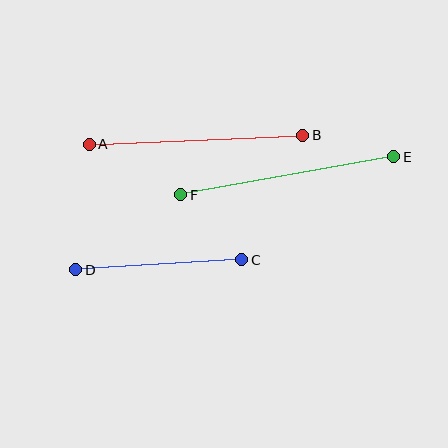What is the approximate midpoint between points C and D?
The midpoint is at approximately (159, 265) pixels.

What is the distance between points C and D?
The distance is approximately 166 pixels.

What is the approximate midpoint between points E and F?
The midpoint is at approximately (287, 176) pixels.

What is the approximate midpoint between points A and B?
The midpoint is at approximately (196, 140) pixels.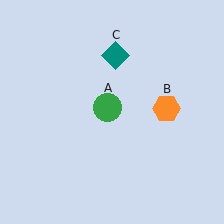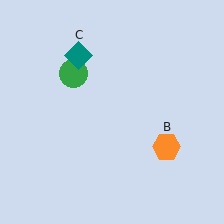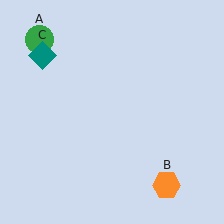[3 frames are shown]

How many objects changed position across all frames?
3 objects changed position: green circle (object A), orange hexagon (object B), teal diamond (object C).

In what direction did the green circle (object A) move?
The green circle (object A) moved up and to the left.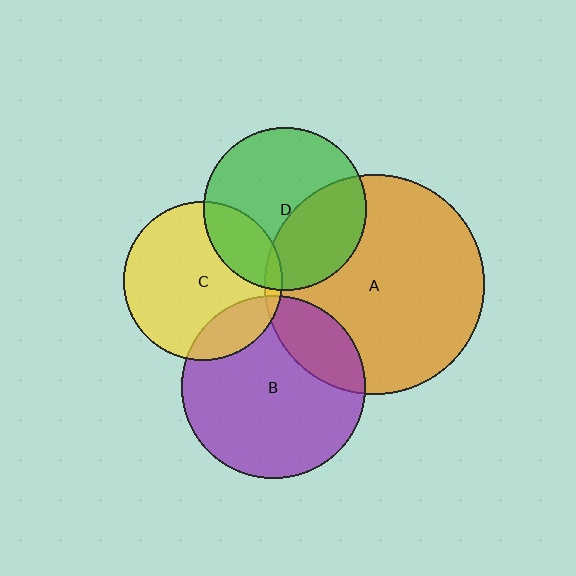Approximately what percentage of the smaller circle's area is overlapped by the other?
Approximately 5%.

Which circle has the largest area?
Circle A (orange).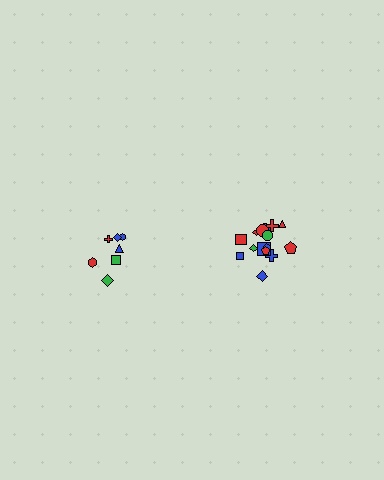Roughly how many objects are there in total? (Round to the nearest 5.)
Roughly 20 objects in total.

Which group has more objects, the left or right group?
The right group.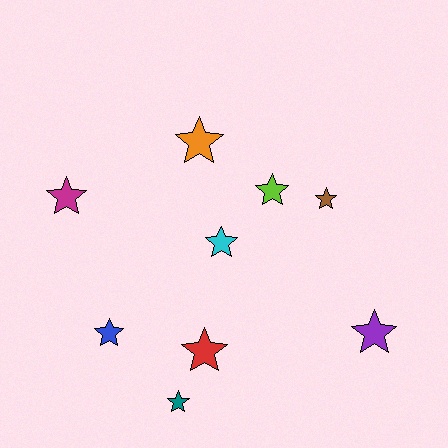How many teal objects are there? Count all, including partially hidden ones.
There is 1 teal object.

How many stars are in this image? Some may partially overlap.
There are 9 stars.